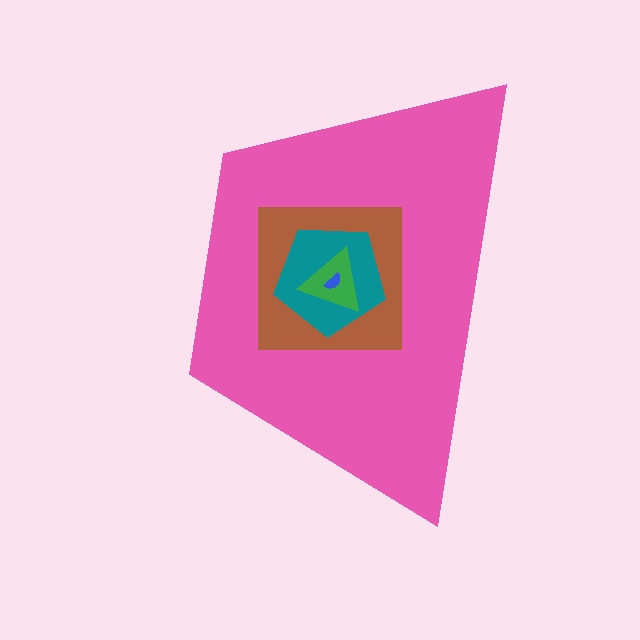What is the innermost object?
The blue semicircle.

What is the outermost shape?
The pink trapezoid.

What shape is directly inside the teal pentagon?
The green triangle.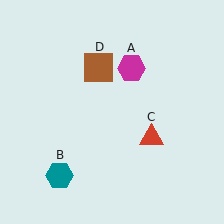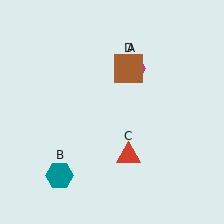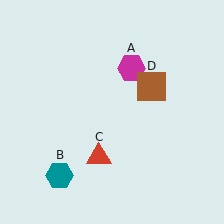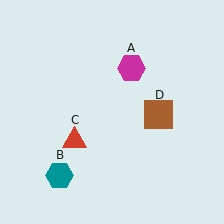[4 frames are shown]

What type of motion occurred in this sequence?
The red triangle (object C), brown square (object D) rotated clockwise around the center of the scene.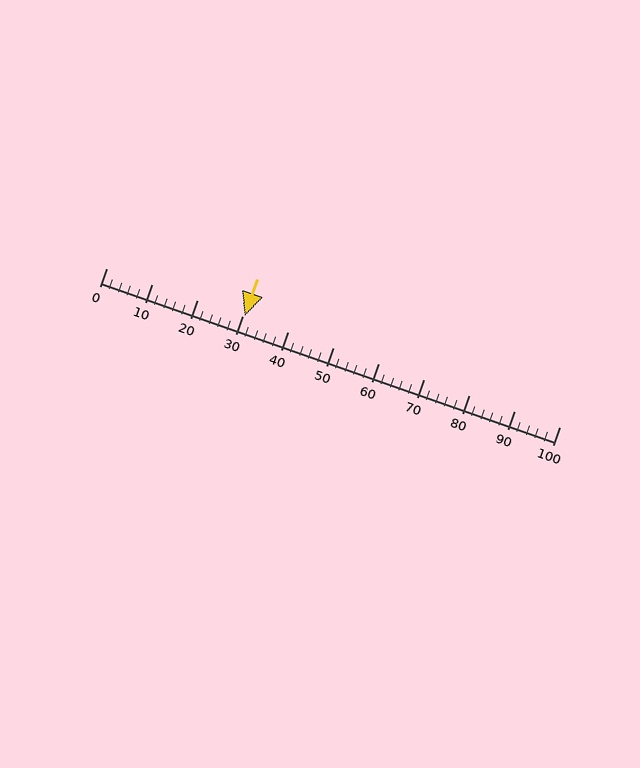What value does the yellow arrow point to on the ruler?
The yellow arrow points to approximately 31.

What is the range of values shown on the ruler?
The ruler shows values from 0 to 100.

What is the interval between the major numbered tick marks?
The major tick marks are spaced 10 units apart.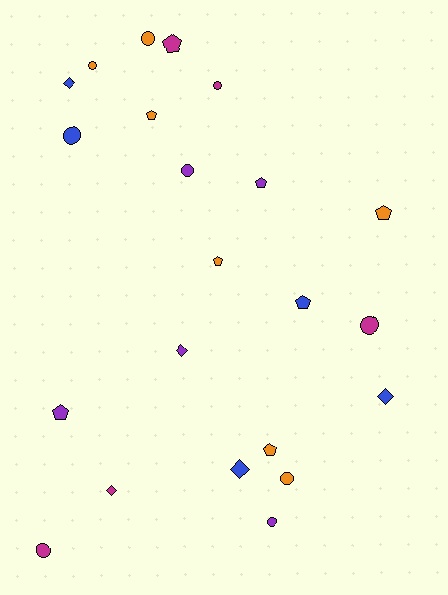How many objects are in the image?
There are 22 objects.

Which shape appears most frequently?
Circle, with 9 objects.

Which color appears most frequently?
Orange, with 7 objects.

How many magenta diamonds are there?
There is 1 magenta diamond.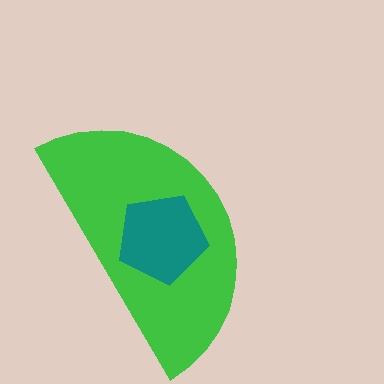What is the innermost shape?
The teal pentagon.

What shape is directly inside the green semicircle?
The teal pentagon.